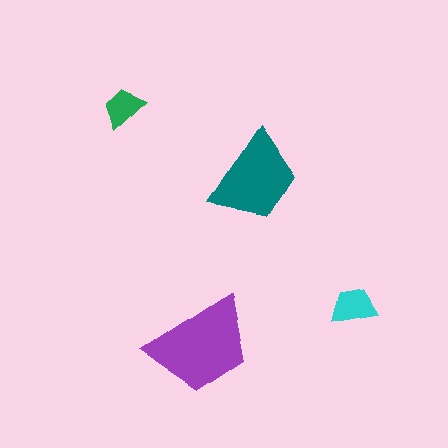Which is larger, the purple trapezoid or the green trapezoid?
The purple one.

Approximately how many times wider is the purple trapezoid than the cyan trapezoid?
About 2.5 times wider.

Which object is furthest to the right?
The cyan trapezoid is rightmost.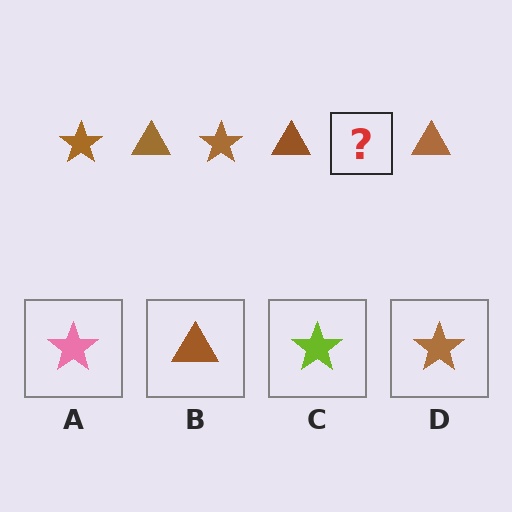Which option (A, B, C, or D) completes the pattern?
D.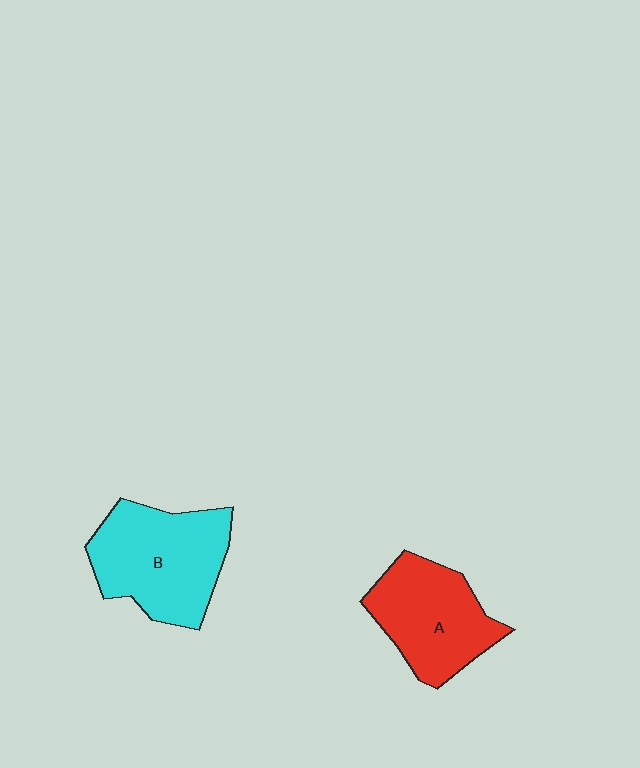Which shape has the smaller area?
Shape A (red).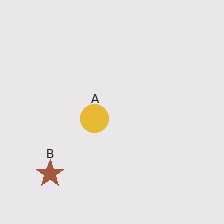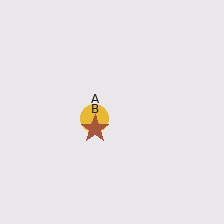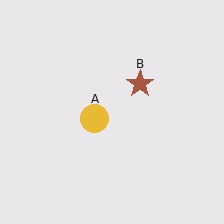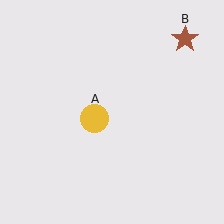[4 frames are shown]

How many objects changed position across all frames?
1 object changed position: brown star (object B).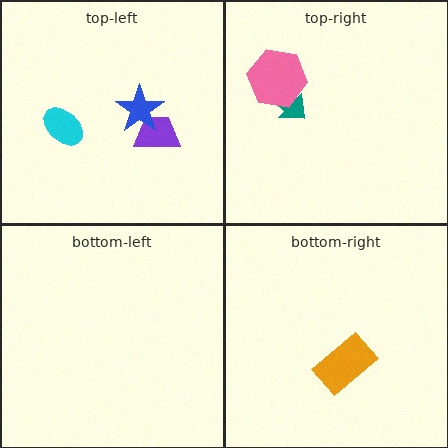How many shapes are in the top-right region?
2.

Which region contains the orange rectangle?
The bottom-right region.